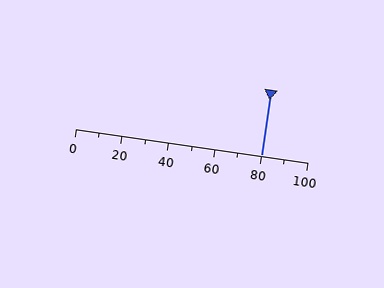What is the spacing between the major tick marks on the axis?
The major ticks are spaced 20 apart.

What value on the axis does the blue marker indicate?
The marker indicates approximately 80.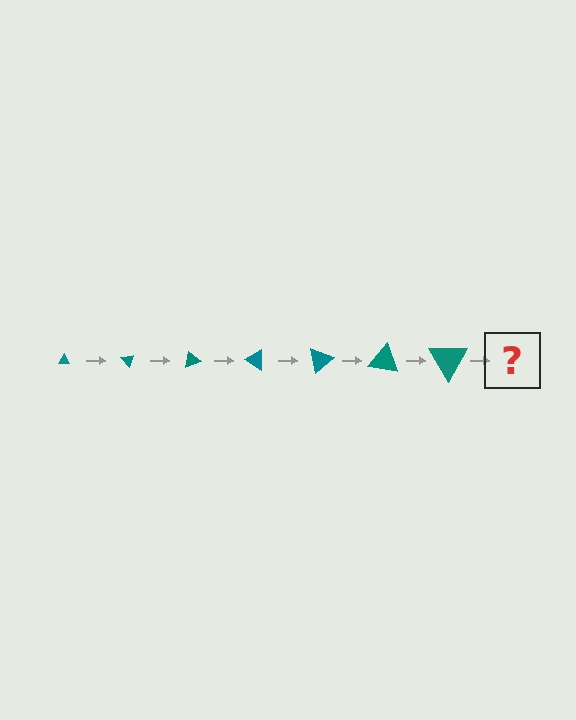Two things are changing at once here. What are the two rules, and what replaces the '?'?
The two rules are that the triangle grows larger each step and it rotates 50 degrees each step. The '?' should be a triangle, larger than the previous one and rotated 350 degrees from the start.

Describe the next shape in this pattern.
It should be a triangle, larger than the previous one and rotated 350 degrees from the start.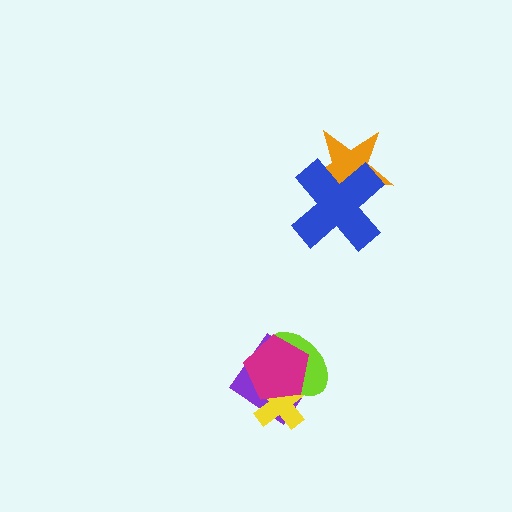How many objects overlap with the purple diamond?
3 objects overlap with the purple diamond.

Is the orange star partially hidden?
Yes, it is partially covered by another shape.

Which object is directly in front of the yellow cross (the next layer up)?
The lime ellipse is directly in front of the yellow cross.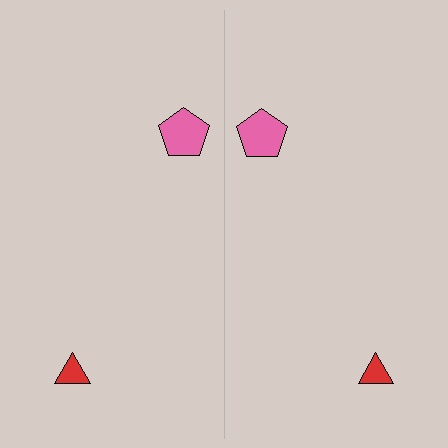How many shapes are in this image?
There are 4 shapes in this image.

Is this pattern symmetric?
Yes, this pattern has bilateral (reflection) symmetry.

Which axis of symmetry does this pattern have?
The pattern has a vertical axis of symmetry running through the center of the image.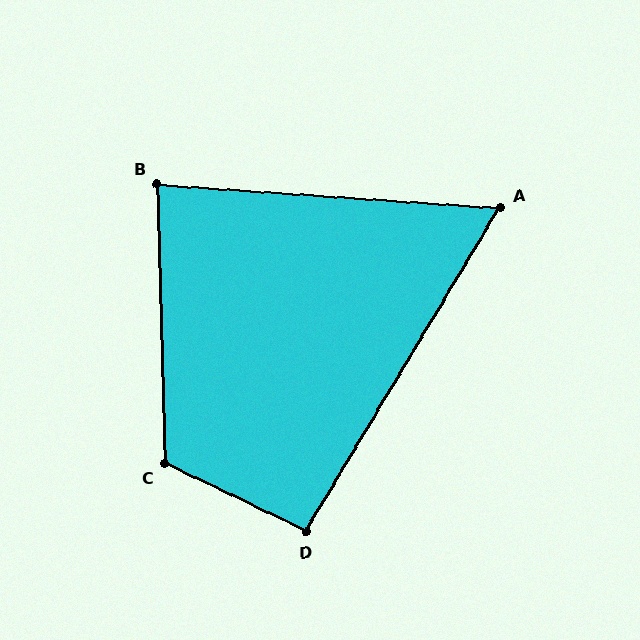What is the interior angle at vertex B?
Approximately 85 degrees (acute).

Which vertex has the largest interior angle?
C, at approximately 117 degrees.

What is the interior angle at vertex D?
Approximately 95 degrees (obtuse).